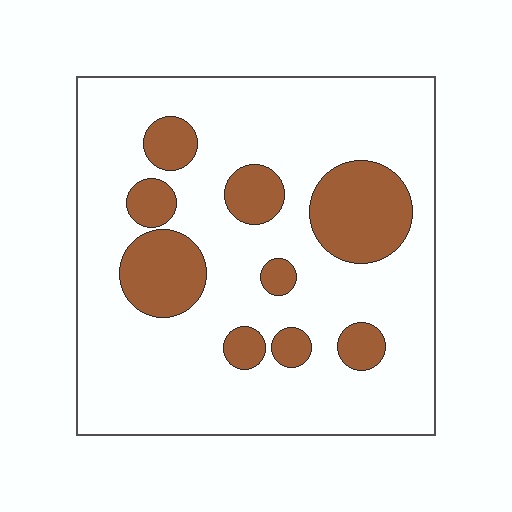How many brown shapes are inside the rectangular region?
9.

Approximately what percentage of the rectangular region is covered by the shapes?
Approximately 20%.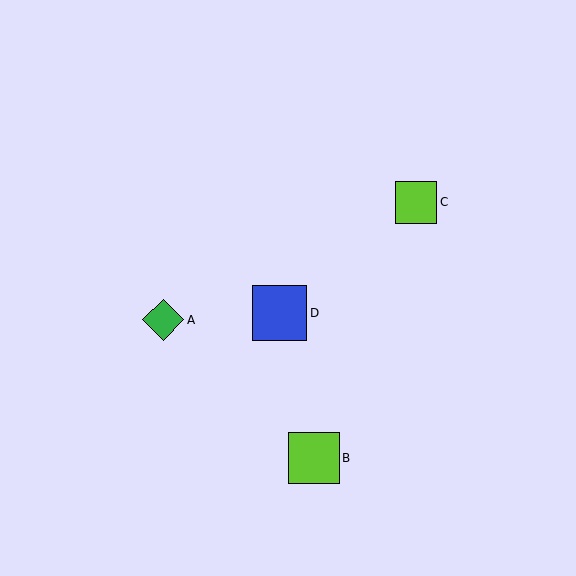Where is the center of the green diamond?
The center of the green diamond is at (163, 320).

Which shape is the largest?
The blue square (labeled D) is the largest.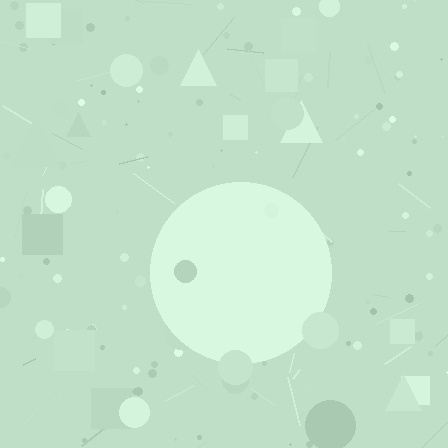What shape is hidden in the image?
A circle is hidden in the image.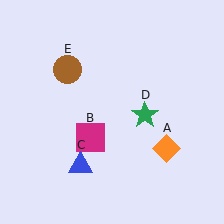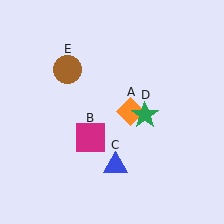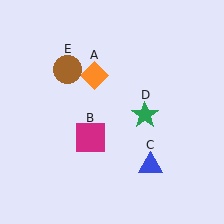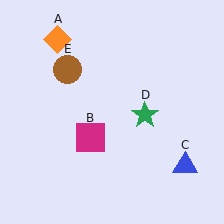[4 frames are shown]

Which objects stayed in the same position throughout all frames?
Magenta square (object B) and green star (object D) and brown circle (object E) remained stationary.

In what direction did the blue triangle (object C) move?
The blue triangle (object C) moved right.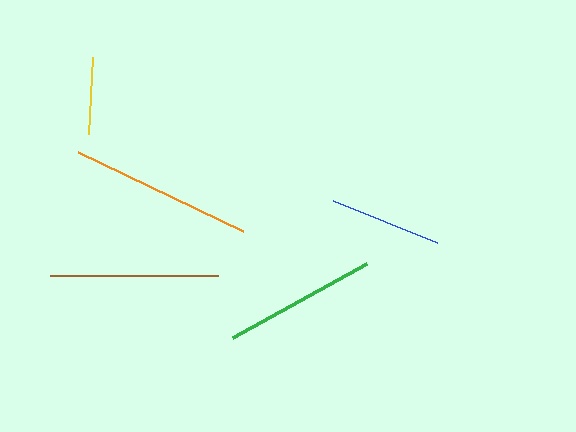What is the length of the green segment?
The green segment is approximately 154 pixels long.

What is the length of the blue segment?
The blue segment is approximately 112 pixels long.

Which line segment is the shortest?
The yellow line is the shortest at approximately 77 pixels.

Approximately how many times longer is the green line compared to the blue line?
The green line is approximately 1.4 times the length of the blue line.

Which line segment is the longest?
The orange line is the longest at approximately 183 pixels.